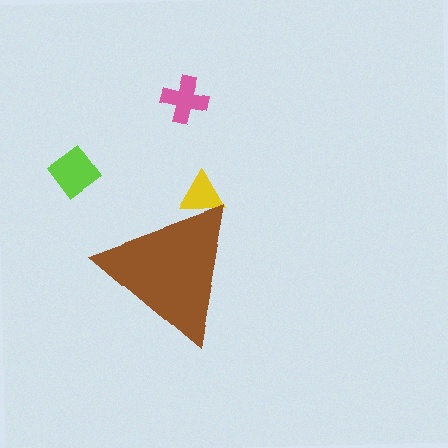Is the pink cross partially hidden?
No, the pink cross is fully visible.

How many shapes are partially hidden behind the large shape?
1 shape is partially hidden.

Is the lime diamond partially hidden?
No, the lime diamond is fully visible.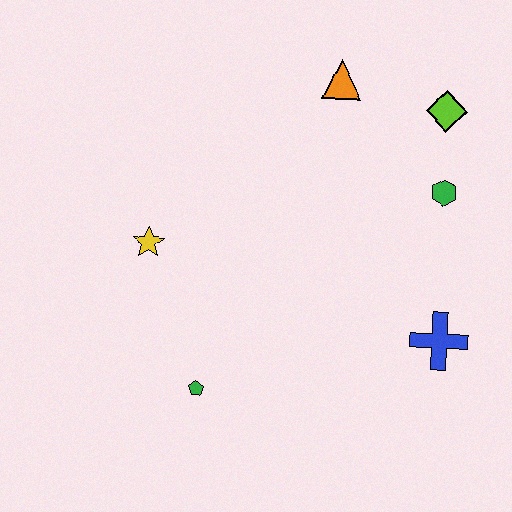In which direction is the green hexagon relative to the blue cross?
The green hexagon is above the blue cross.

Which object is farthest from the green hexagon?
The green pentagon is farthest from the green hexagon.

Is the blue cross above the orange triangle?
No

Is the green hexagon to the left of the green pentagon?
No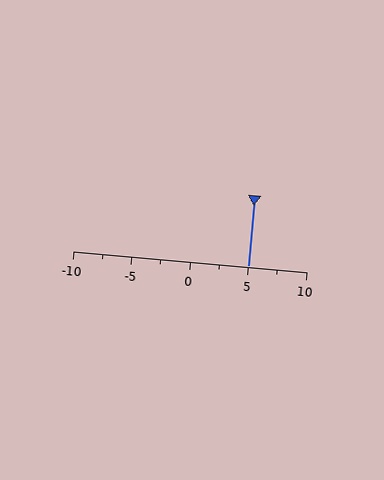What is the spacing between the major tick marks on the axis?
The major ticks are spaced 5 apart.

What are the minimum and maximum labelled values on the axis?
The axis runs from -10 to 10.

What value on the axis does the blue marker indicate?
The marker indicates approximately 5.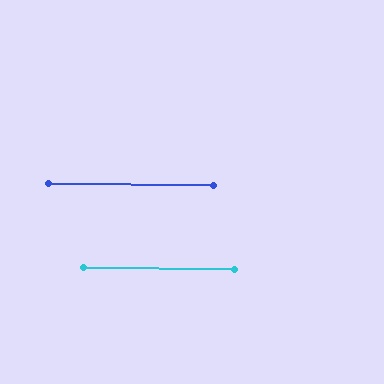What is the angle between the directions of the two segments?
Approximately 0 degrees.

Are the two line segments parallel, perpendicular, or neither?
Parallel — their directions differ by only 0.0°.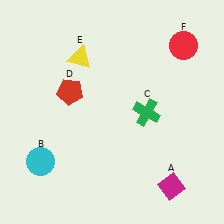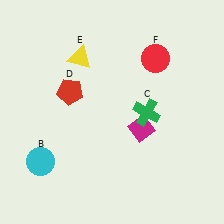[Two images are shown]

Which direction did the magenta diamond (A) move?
The magenta diamond (A) moved up.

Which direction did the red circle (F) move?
The red circle (F) moved left.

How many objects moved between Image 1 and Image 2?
2 objects moved between the two images.